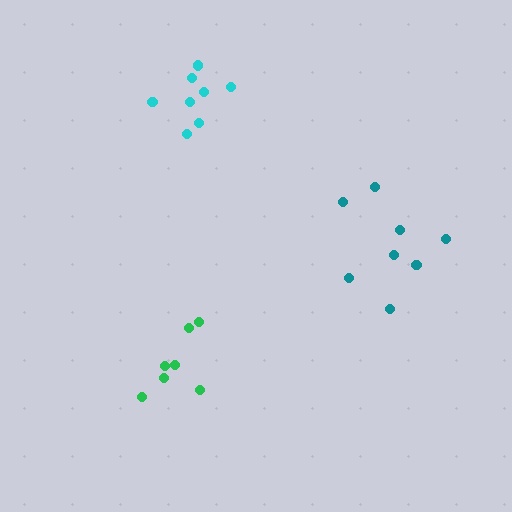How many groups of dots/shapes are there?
There are 3 groups.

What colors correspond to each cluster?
The clusters are colored: cyan, green, teal.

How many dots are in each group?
Group 1: 8 dots, Group 2: 7 dots, Group 3: 8 dots (23 total).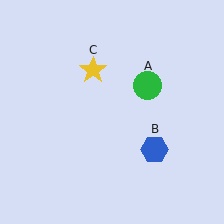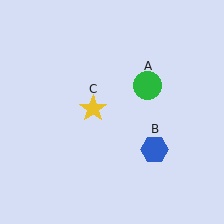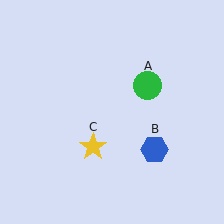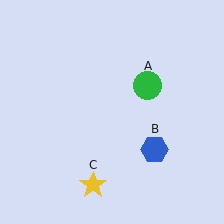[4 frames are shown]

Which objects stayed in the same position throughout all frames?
Green circle (object A) and blue hexagon (object B) remained stationary.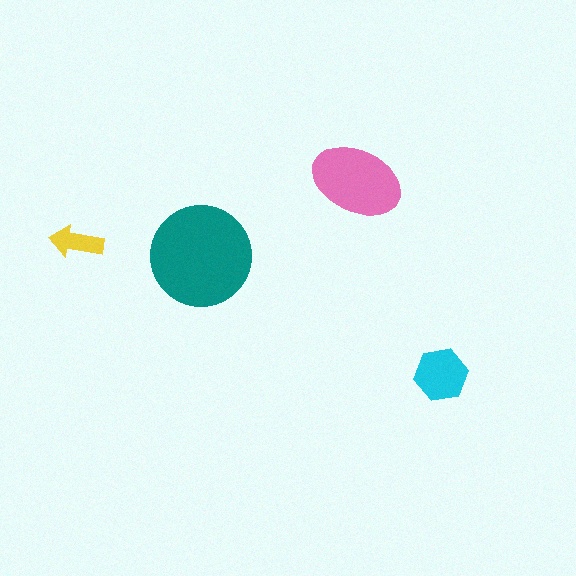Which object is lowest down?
The cyan hexagon is bottommost.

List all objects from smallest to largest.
The yellow arrow, the cyan hexagon, the pink ellipse, the teal circle.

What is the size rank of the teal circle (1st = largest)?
1st.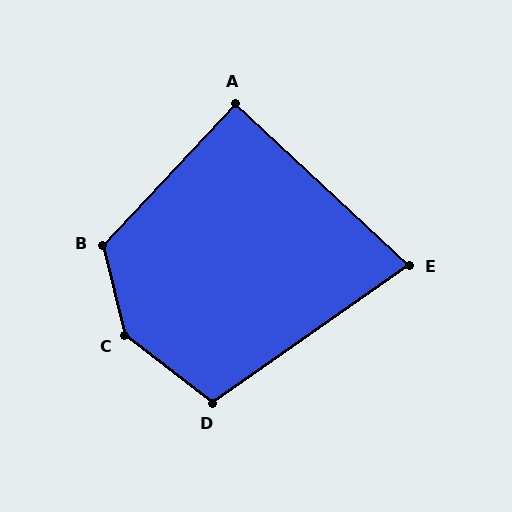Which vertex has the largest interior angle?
C, at approximately 141 degrees.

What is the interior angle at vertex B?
Approximately 123 degrees (obtuse).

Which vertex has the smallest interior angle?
E, at approximately 78 degrees.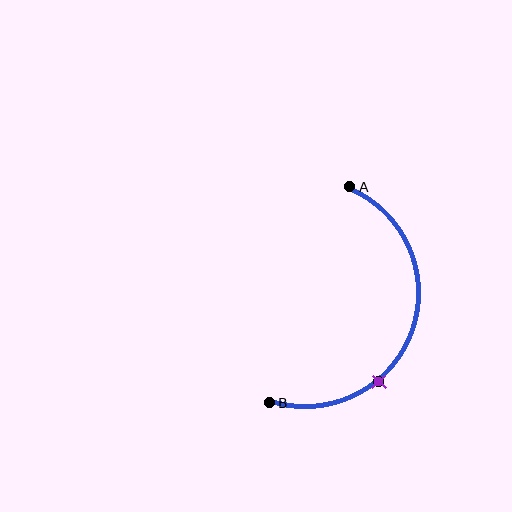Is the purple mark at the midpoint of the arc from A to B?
No. The purple mark lies on the arc but is closer to endpoint B. The arc midpoint would be at the point on the curve equidistant along the arc from both A and B.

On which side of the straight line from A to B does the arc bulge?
The arc bulges to the right of the straight line connecting A and B.